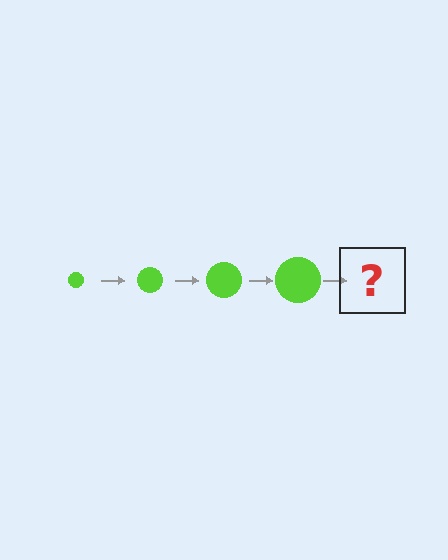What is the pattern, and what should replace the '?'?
The pattern is that the circle gets progressively larger each step. The '?' should be a lime circle, larger than the previous one.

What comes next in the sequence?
The next element should be a lime circle, larger than the previous one.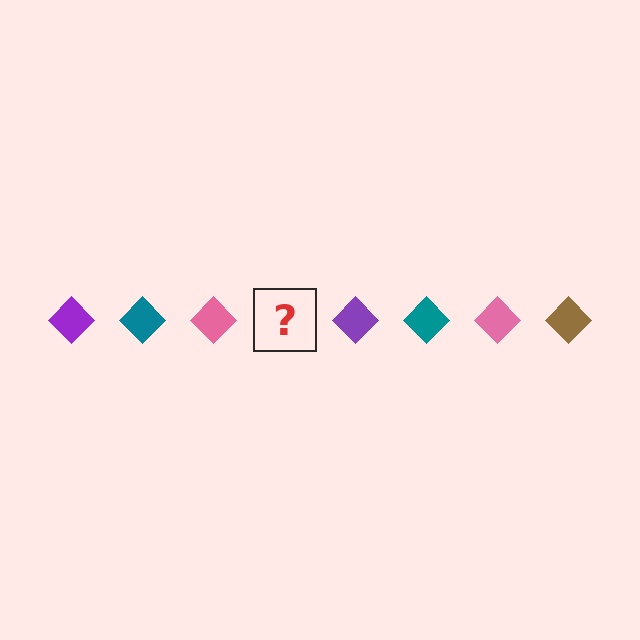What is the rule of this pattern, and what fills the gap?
The rule is that the pattern cycles through purple, teal, pink, brown diamonds. The gap should be filled with a brown diamond.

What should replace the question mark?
The question mark should be replaced with a brown diamond.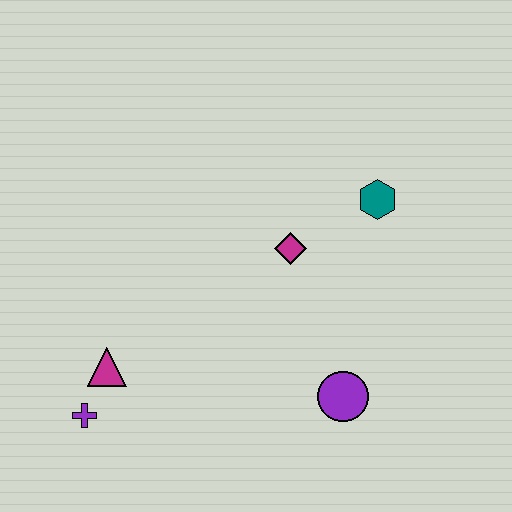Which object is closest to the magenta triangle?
The purple cross is closest to the magenta triangle.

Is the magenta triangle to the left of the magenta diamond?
Yes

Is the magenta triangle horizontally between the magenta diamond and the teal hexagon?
No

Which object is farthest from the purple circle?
The purple cross is farthest from the purple circle.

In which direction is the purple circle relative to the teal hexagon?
The purple circle is below the teal hexagon.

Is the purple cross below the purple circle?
Yes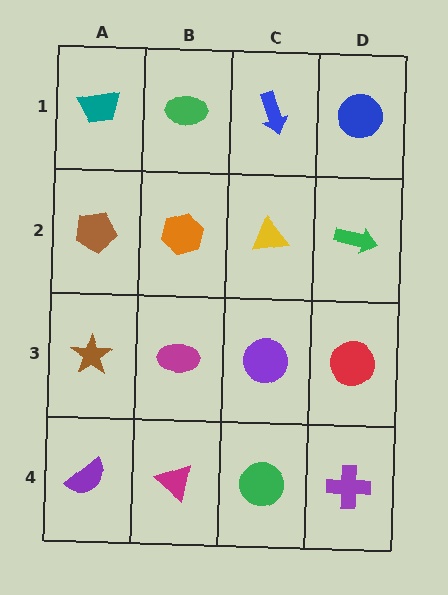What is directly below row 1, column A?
A brown pentagon.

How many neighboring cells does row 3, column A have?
3.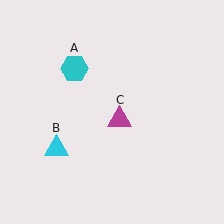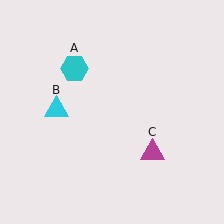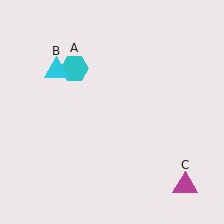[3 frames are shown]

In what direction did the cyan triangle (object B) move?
The cyan triangle (object B) moved up.